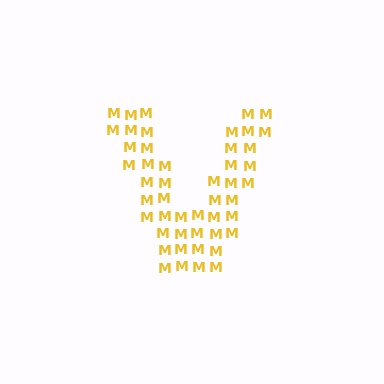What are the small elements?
The small elements are letter M's.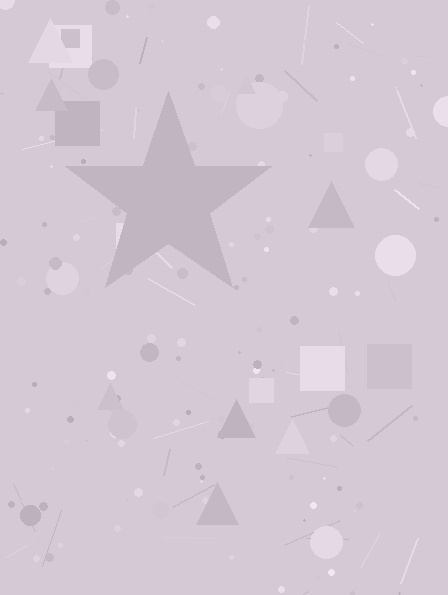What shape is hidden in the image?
A star is hidden in the image.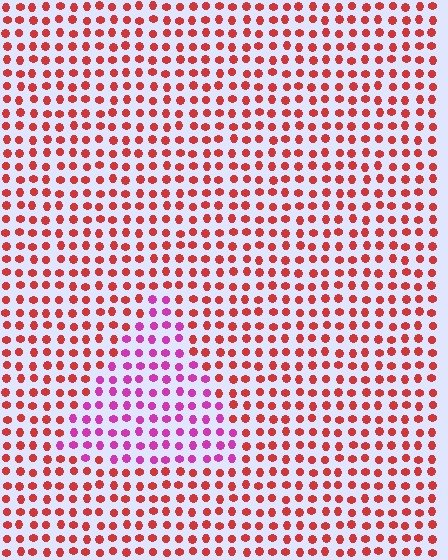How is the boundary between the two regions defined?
The boundary is defined purely by a slight shift in hue (about 48 degrees). Spacing, size, and orientation are identical on both sides.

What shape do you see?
I see a triangle.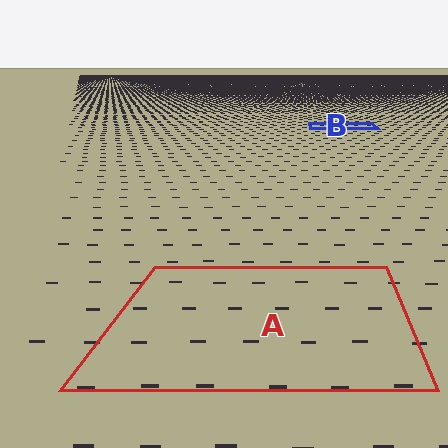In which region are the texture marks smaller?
The texture marks are smaller in region B, because it is farther away.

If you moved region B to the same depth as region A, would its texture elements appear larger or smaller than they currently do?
They would appear larger. At a closer depth, the same texture elements are projected at a bigger on-screen size.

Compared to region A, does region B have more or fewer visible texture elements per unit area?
Region B has more texture elements per unit area — they are packed more densely because it is farther away.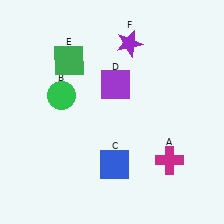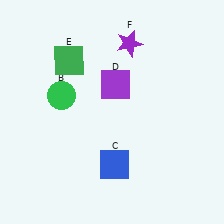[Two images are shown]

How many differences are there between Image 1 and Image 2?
There is 1 difference between the two images.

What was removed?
The magenta cross (A) was removed in Image 2.